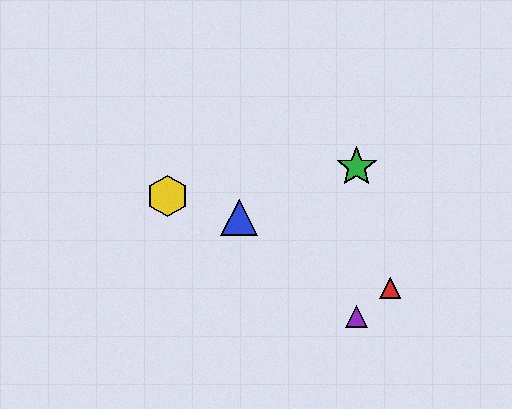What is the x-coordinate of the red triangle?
The red triangle is at x≈390.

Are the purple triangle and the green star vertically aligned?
Yes, both are at x≈357.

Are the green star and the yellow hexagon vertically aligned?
No, the green star is at x≈356 and the yellow hexagon is at x≈168.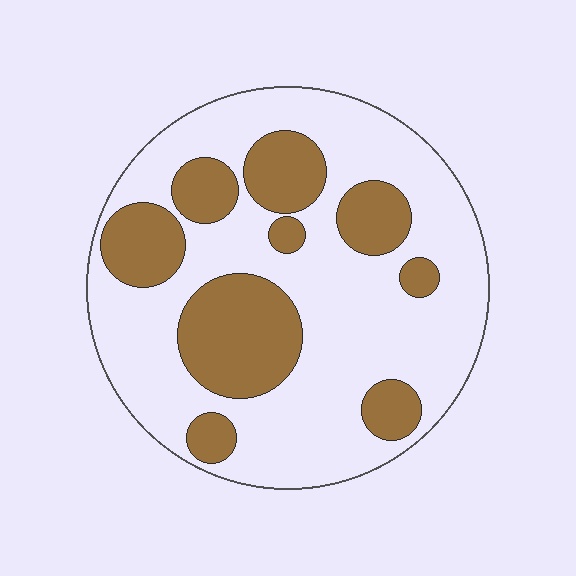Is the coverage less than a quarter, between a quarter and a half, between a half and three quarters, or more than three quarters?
Between a quarter and a half.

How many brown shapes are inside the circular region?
9.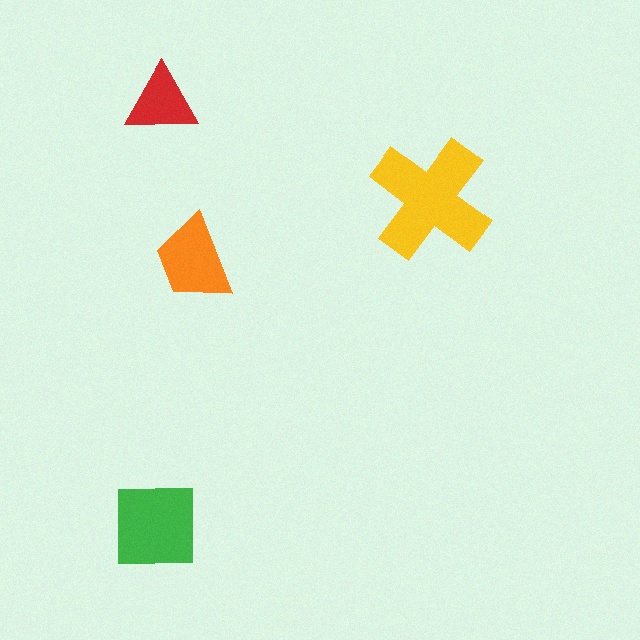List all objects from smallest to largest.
The red triangle, the orange trapezoid, the green square, the yellow cross.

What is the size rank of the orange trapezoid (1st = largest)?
3rd.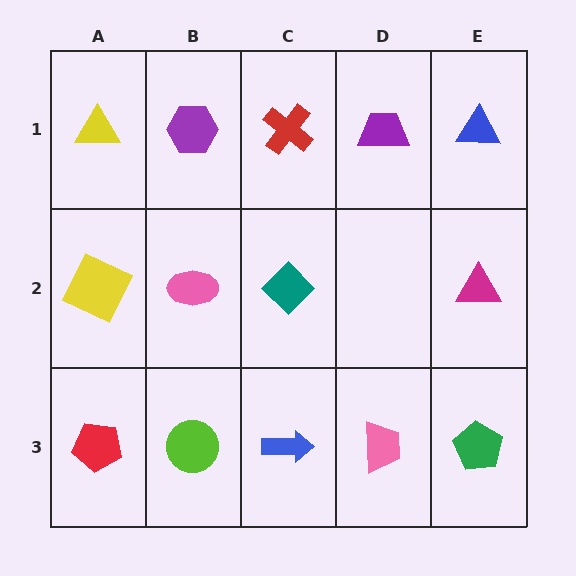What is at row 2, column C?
A teal diamond.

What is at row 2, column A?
A yellow square.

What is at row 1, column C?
A red cross.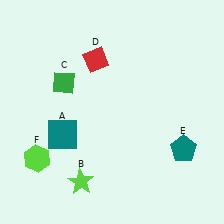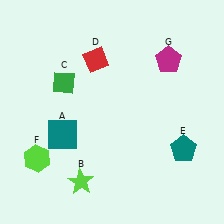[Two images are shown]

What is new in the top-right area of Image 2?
A magenta pentagon (G) was added in the top-right area of Image 2.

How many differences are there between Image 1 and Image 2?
There is 1 difference between the two images.